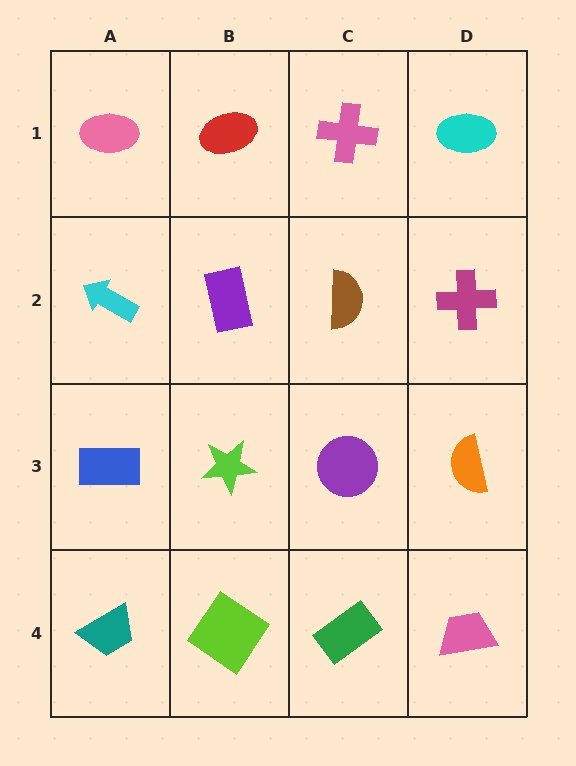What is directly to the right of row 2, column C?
A magenta cross.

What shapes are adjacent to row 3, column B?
A purple rectangle (row 2, column B), a lime diamond (row 4, column B), a blue rectangle (row 3, column A), a purple circle (row 3, column C).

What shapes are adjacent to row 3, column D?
A magenta cross (row 2, column D), a pink trapezoid (row 4, column D), a purple circle (row 3, column C).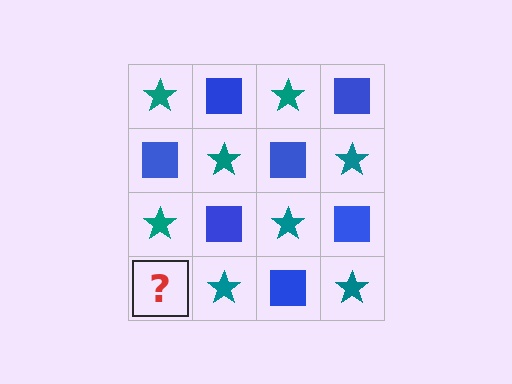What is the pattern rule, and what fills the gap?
The rule is that it alternates teal star and blue square in a checkerboard pattern. The gap should be filled with a blue square.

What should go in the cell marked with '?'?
The missing cell should contain a blue square.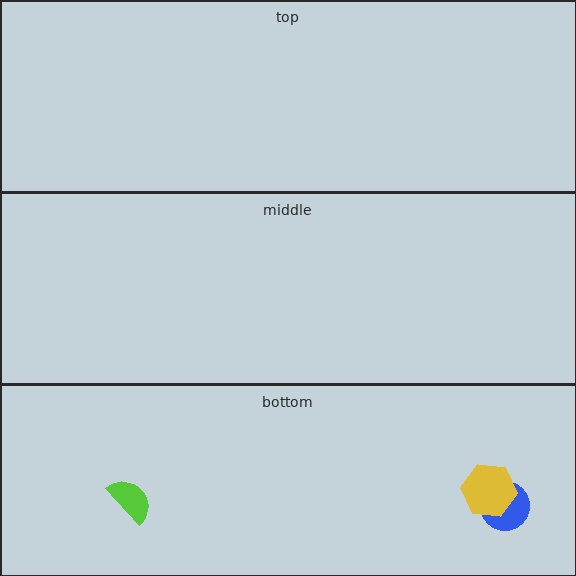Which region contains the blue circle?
The bottom region.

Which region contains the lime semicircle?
The bottom region.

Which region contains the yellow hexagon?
The bottom region.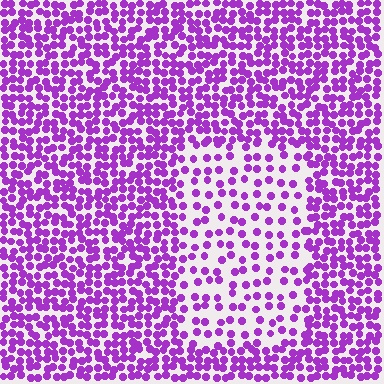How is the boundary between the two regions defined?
The boundary is defined by a change in element density (approximately 2.2x ratio). All elements are the same color, size, and shape.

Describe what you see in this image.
The image contains small purple elements arranged at two different densities. A rectangle-shaped region is visible where the elements are less densely packed than the surrounding area.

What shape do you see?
I see a rectangle.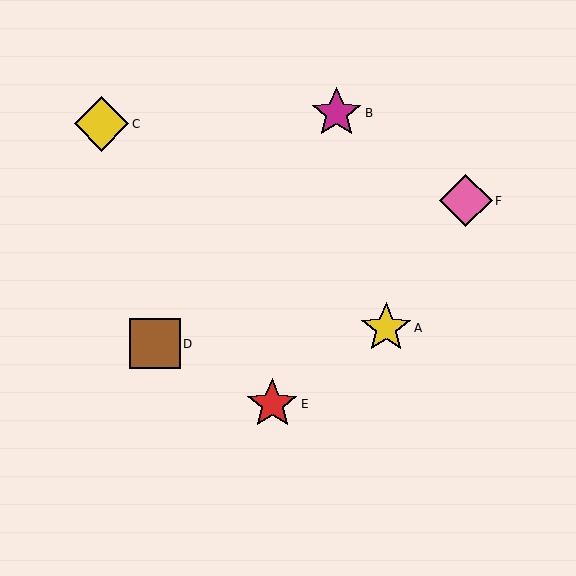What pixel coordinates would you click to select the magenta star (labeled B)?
Click at (337, 113) to select the magenta star B.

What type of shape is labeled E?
Shape E is a red star.